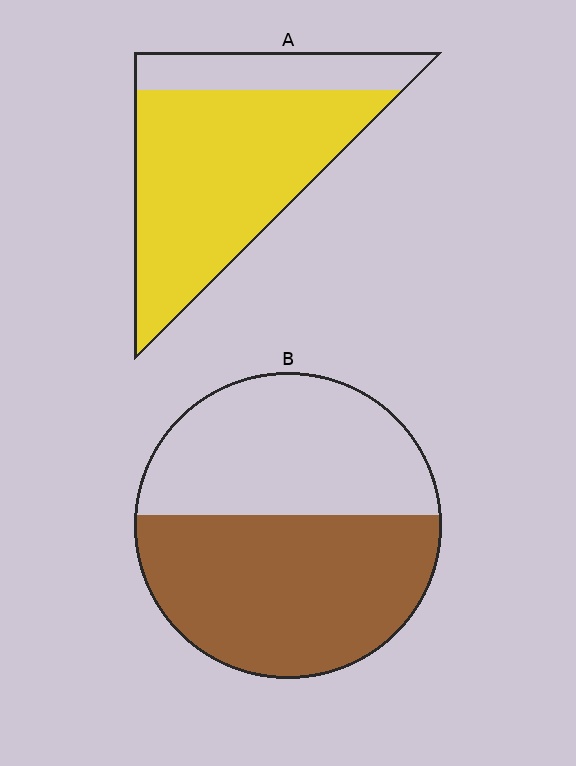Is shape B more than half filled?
Yes.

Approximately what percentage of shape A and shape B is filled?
A is approximately 75% and B is approximately 55%.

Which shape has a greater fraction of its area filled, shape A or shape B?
Shape A.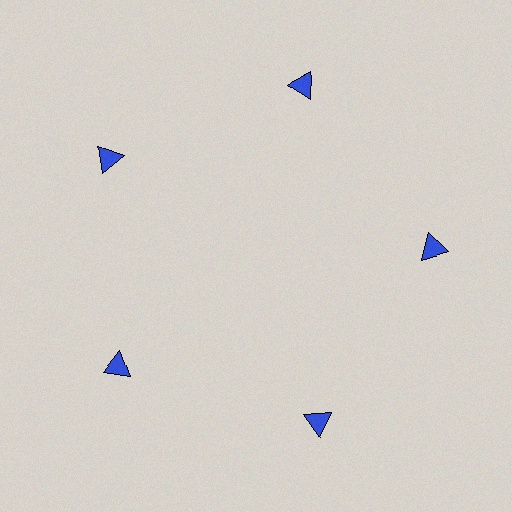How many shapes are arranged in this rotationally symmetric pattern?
There are 5 shapes, arranged in 5 groups of 1.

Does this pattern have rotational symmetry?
Yes, this pattern has 5-fold rotational symmetry. It looks the same after rotating 72 degrees around the center.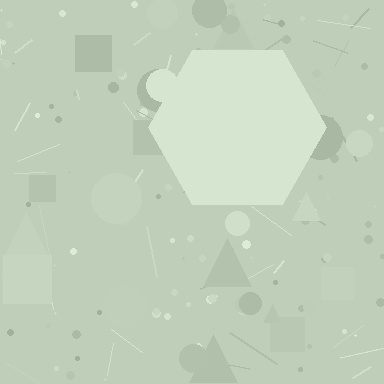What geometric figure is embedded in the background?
A hexagon is embedded in the background.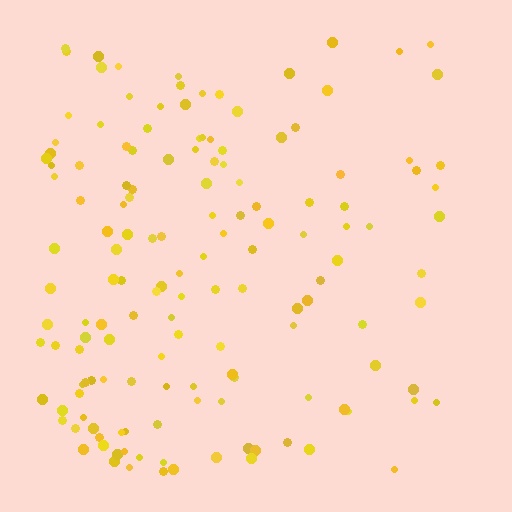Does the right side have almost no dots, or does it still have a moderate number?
Still a moderate number, just noticeably fewer than the left.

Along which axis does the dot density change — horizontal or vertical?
Horizontal.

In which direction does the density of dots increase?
From right to left, with the left side densest.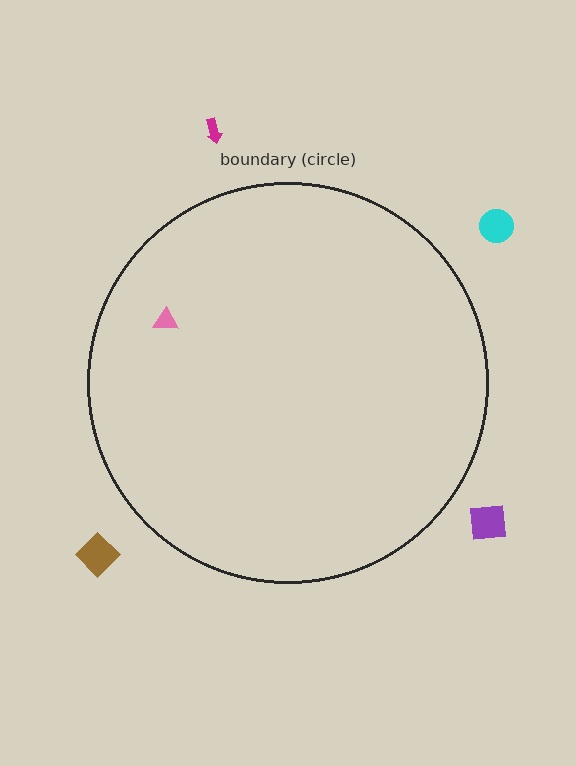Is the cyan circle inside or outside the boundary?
Outside.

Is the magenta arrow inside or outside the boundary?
Outside.